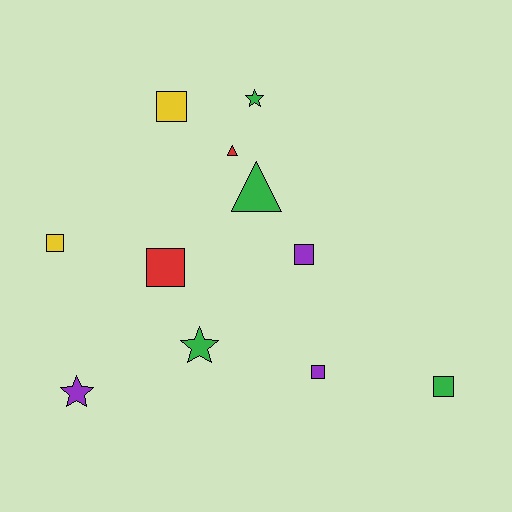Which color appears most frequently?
Green, with 4 objects.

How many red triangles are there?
There is 1 red triangle.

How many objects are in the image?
There are 11 objects.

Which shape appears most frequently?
Square, with 6 objects.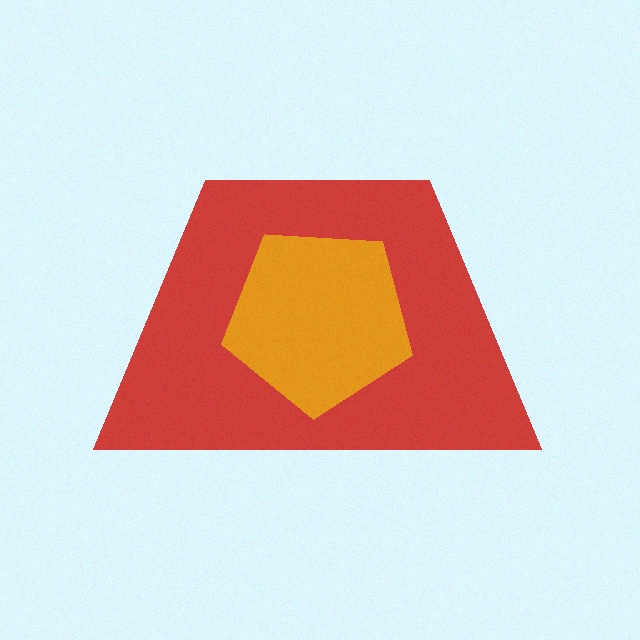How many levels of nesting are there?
2.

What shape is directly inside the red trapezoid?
The orange pentagon.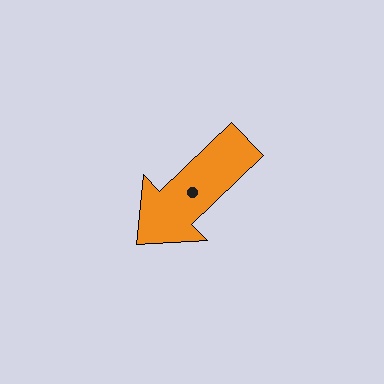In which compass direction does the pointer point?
Southwest.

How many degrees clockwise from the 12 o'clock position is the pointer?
Approximately 226 degrees.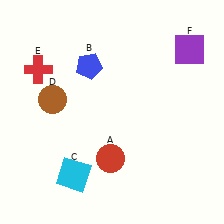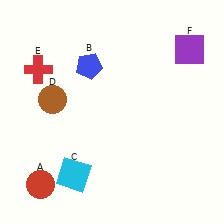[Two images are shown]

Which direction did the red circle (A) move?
The red circle (A) moved left.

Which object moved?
The red circle (A) moved left.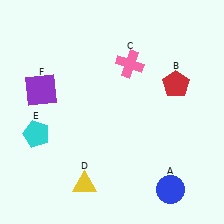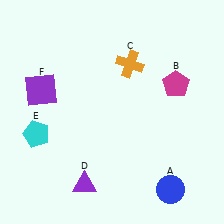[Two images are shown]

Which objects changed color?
B changed from red to magenta. C changed from pink to orange. D changed from yellow to purple.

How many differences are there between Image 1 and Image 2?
There are 3 differences between the two images.